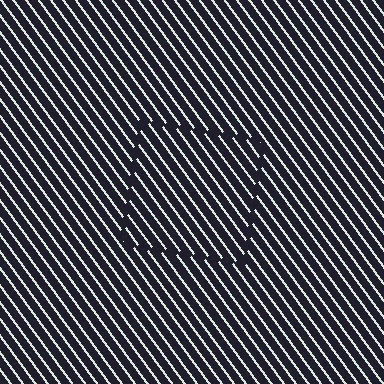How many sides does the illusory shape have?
4 sides — the line-ends trace a square.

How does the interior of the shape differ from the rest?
The interior of the shape contains the same grating, shifted by half a period — the contour is defined by the phase discontinuity where line-ends from the inner and outer gratings abut.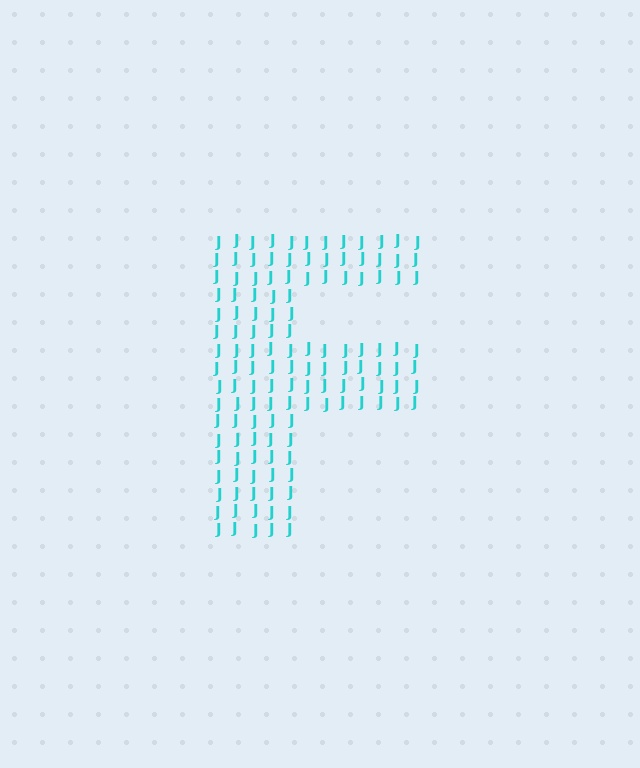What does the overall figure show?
The overall figure shows the letter F.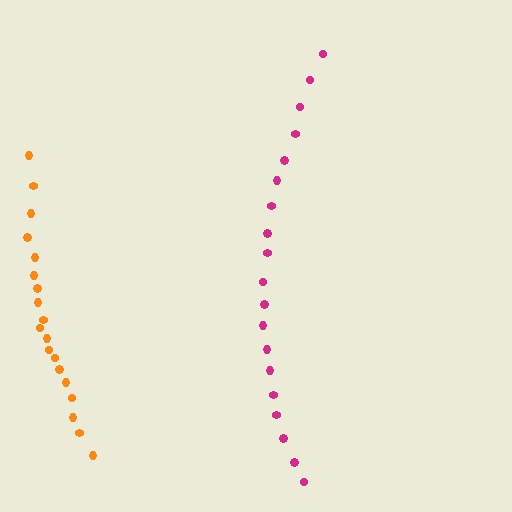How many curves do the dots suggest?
There are 2 distinct paths.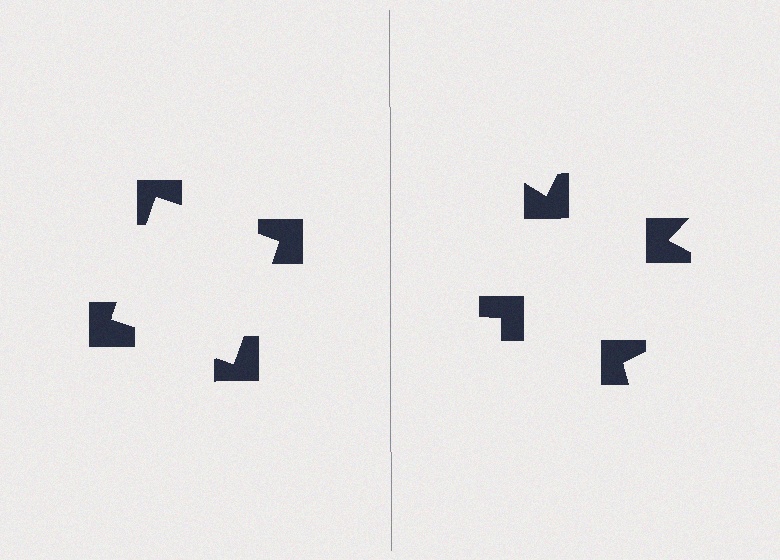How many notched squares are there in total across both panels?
8 — 4 on each side.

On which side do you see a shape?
An illusory square appears on the left side. On the right side the wedge cuts are rotated, so no coherent shape forms.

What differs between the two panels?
The notched squares are positioned identically on both sides; only the wedge orientations differ. On the left they align to a square; on the right they are misaligned.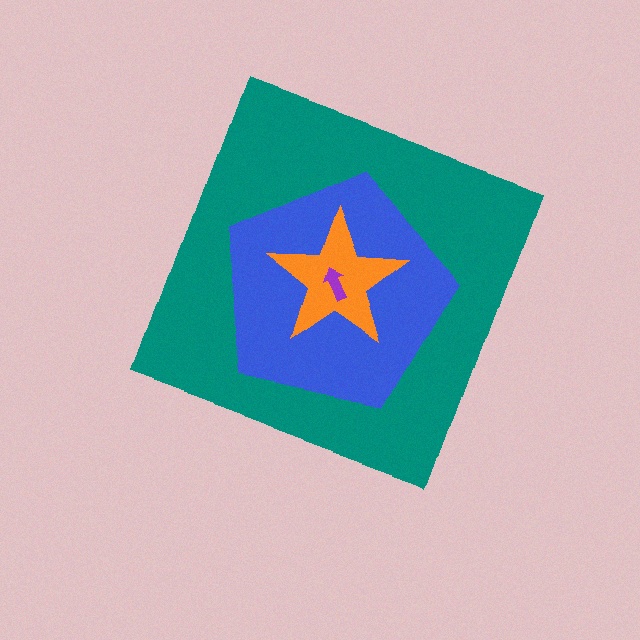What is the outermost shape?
The teal diamond.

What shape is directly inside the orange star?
The purple arrow.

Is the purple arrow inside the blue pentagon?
Yes.